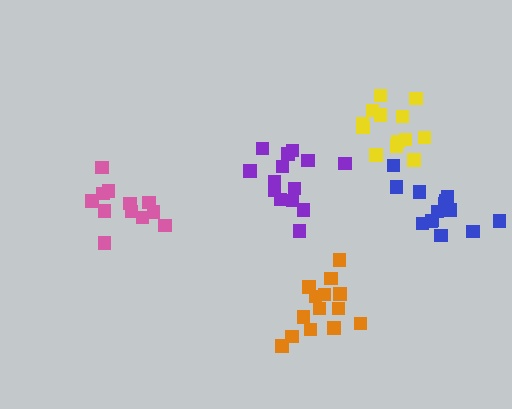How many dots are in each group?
Group 1: 12 dots, Group 2: 14 dots, Group 3: 13 dots, Group 4: 14 dots, Group 5: 14 dots (67 total).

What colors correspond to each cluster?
The clusters are colored: pink, orange, yellow, purple, blue.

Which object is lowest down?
The orange cluster is bottommost.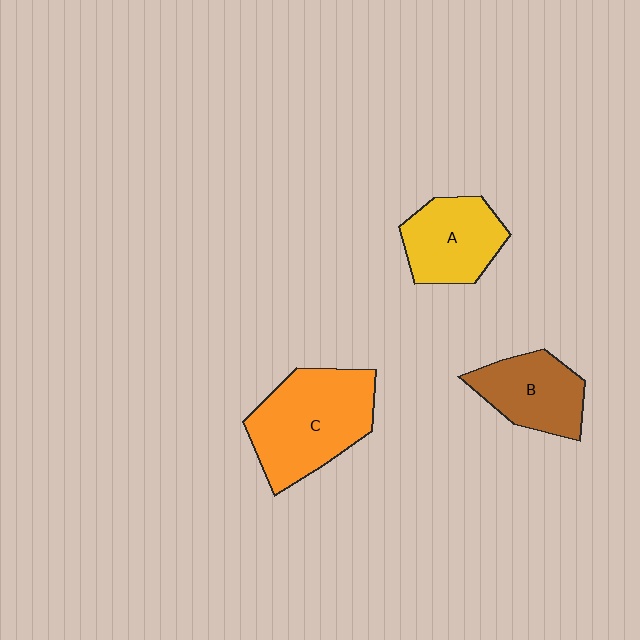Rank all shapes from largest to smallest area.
From largest to smallest: C (orange), A (yellow), B (brown).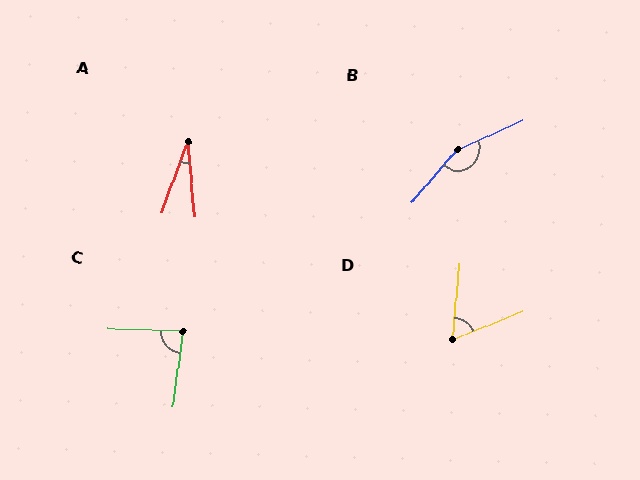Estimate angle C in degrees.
Approximately 84 degrees.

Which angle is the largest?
B, at approximately 155 degrees.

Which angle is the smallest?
A, at approximately 26 degrees.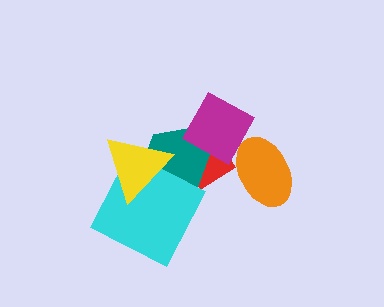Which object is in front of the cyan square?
The yellow triangle is in front of the cyan square.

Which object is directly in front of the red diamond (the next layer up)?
The teal hexagon is directly in front of the red diamond.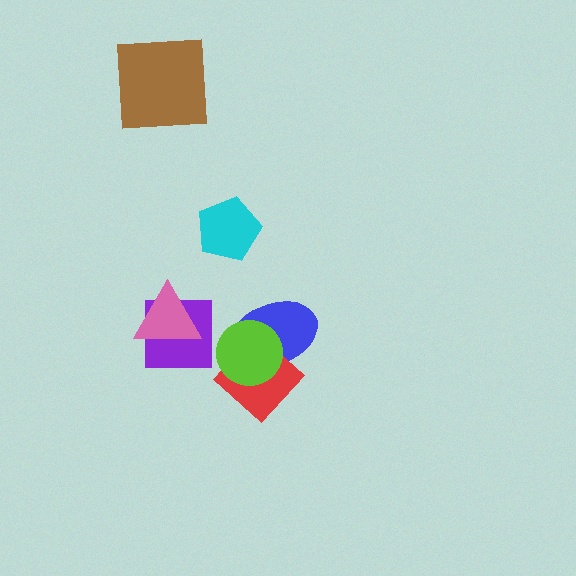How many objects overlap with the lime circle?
2 objects overlap with the lime circle.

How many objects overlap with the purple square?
1 object overlaps with the purple square.